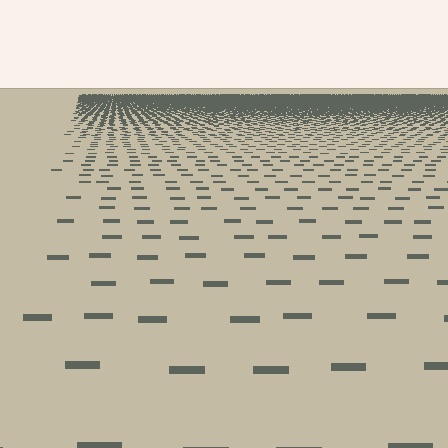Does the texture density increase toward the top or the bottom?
Density increases toward the top.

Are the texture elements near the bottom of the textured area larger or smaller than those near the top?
Larger. Near the bottom, elements are closer to the viewer and appear at a bigger on-screen size.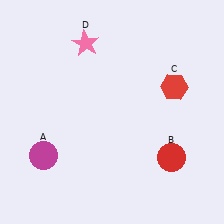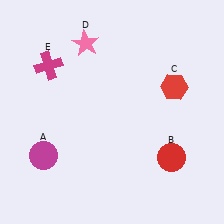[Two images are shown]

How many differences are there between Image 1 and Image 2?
There is 1 difference between the two images.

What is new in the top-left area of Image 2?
A magenta cross (E) was added in the top-left area of Image 2.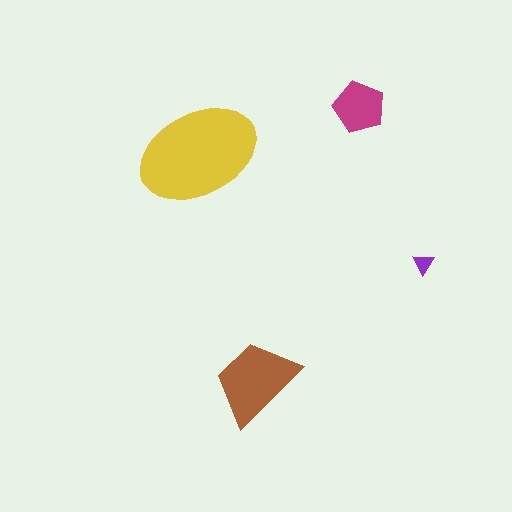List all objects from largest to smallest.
The yellow ellipse, the brown trapezoid, the magenta pentagon, the purple triangle.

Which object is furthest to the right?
The purple triangle is rightmost.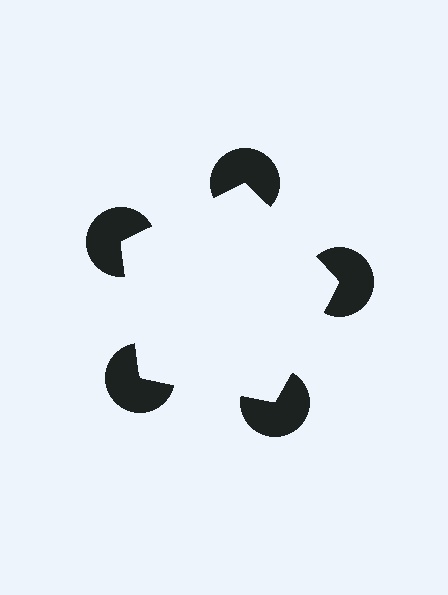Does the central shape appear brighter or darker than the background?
It typically appears slightly brighter than the background, even though no actual brightness change is drawn.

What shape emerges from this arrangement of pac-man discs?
An illusory pentagon — its edges are inferred from the aligned wedge cuts in the pac-man discs, not physically drawn.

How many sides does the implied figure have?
5 sides.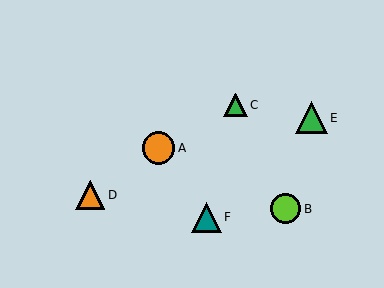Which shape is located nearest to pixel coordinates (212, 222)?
The teal triangle (labeled F) at (206, 217) is nearest to that location.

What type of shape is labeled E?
Shape E is a green triangle.